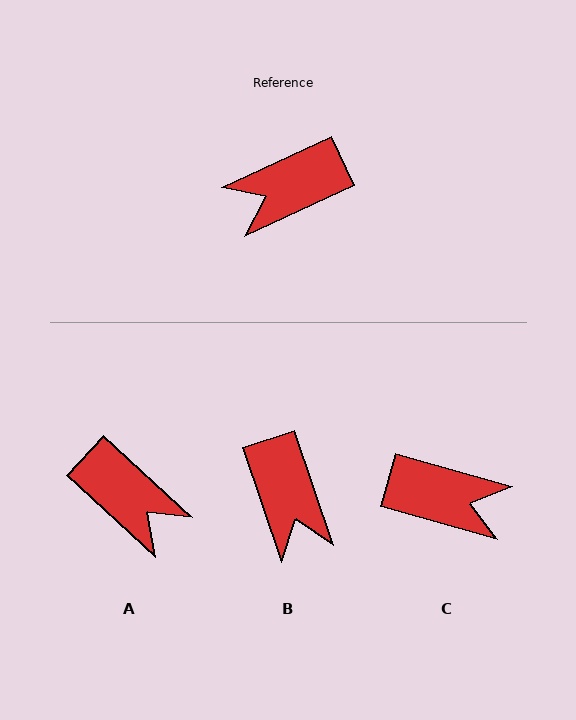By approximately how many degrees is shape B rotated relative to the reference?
Approximately 83 degrees counter-clockwise.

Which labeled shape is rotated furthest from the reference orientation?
C, about 139 degrees away.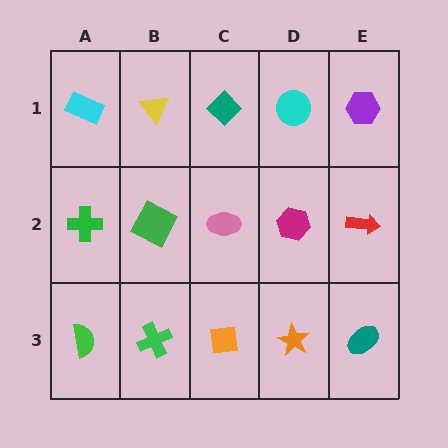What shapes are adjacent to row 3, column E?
A red arrow (row 2, column E), an orange star (row 3, column D).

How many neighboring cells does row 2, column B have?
4.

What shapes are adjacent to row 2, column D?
A cyan circle (row 1, column D), an orange star (row 3, column D), a pink ellipse (row 2, column C), a red arrow (row 2, column E).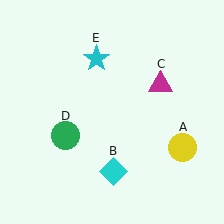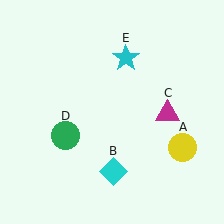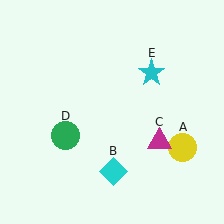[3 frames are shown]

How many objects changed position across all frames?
2 objects changed position: magenta triangle (object C), cyan star (object E).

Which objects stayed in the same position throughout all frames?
Yellow circle (object A) and cyan diamond (object B) and green circle (object D) remained stationary.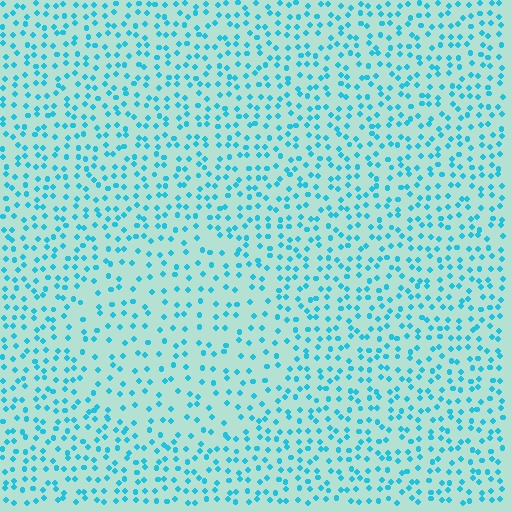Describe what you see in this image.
The image contains small cyan elements arranged at two different densities. A circle-shaped region is visible where the elements are less densely packed than the surrounding area.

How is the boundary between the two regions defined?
The boundary is defined by a change in element density (approximately 1.6x ratio). All elements are the same color, size, and shape.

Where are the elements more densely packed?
The elements are more densely packed outside the circle boundary.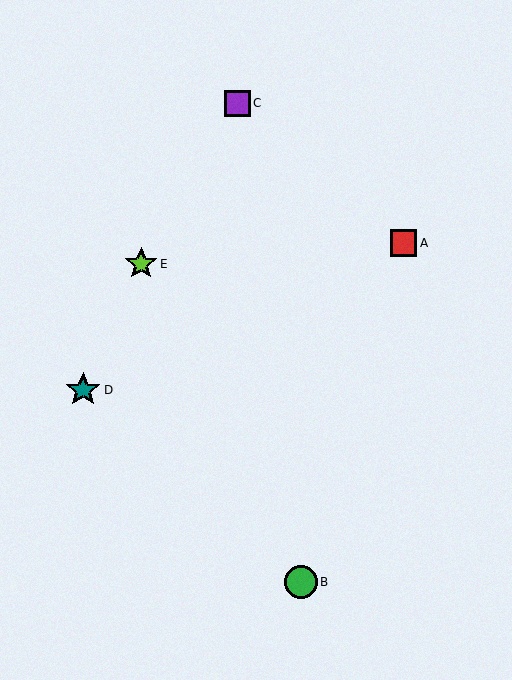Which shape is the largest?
The teal star (labeled D) is the largest.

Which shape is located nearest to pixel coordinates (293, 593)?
The green circle (labeled B) at (301, 582) is nearest to that location.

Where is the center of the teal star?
The center of the teal star is at (83, 390).